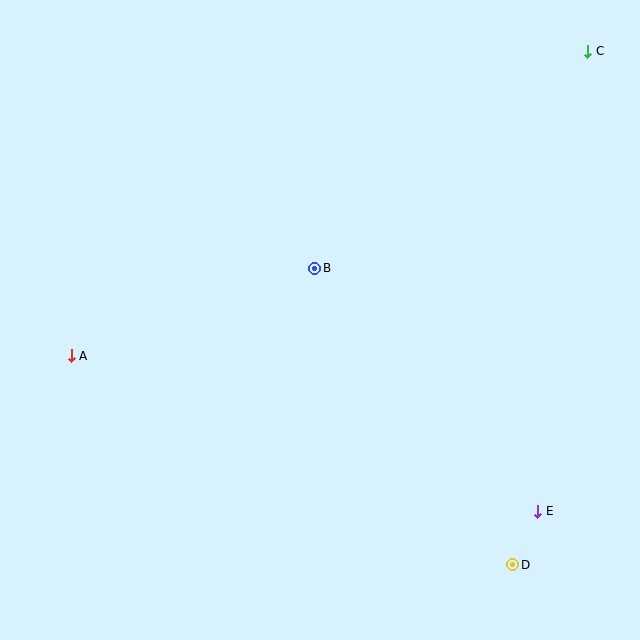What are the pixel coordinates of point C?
Point C is at (588, 51).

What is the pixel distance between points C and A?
The distance between C and A is 600 pixels.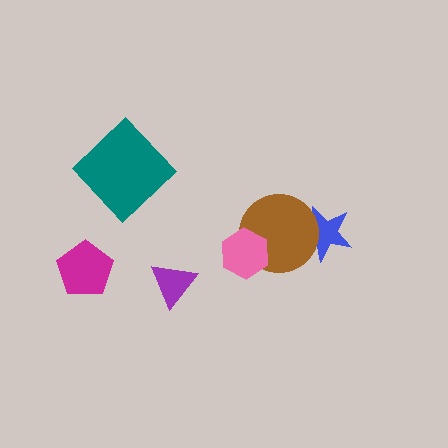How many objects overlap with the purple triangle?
0 objects overlap with the purple triangle.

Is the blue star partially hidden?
Yes, it is partially covered by another shape.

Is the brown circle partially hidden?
Yes, it is partially covered by another shape.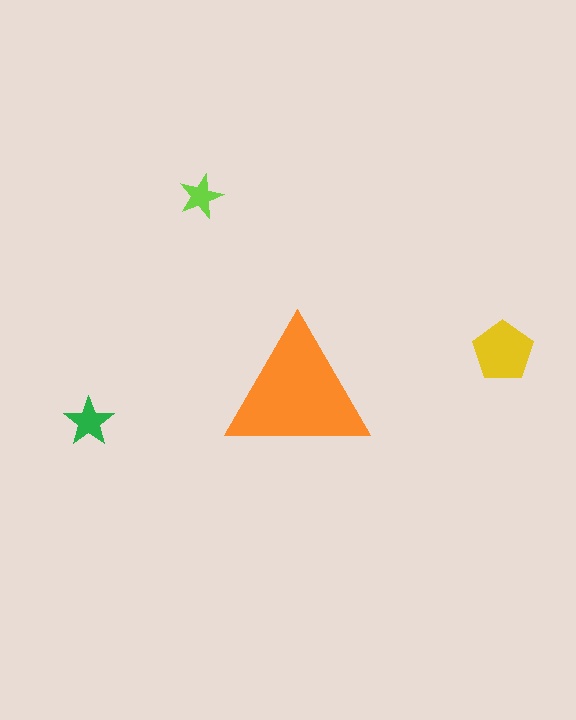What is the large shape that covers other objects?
An orange triangle.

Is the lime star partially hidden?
No, the lime star is fully visible.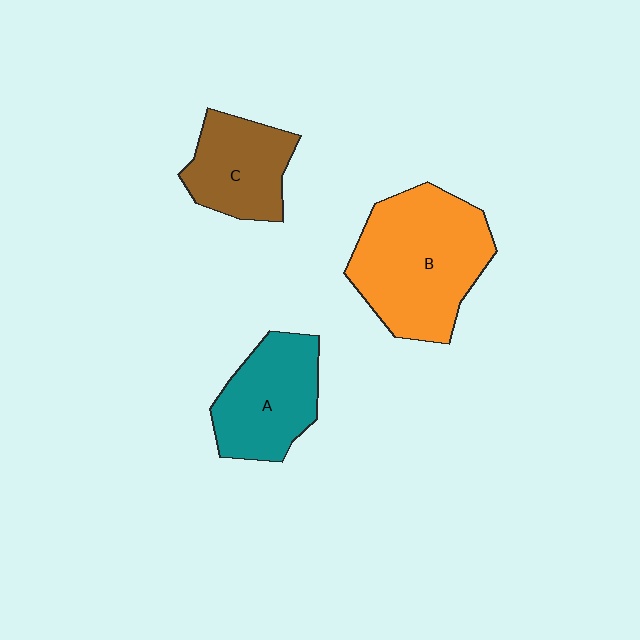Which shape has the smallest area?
Shape C (brown).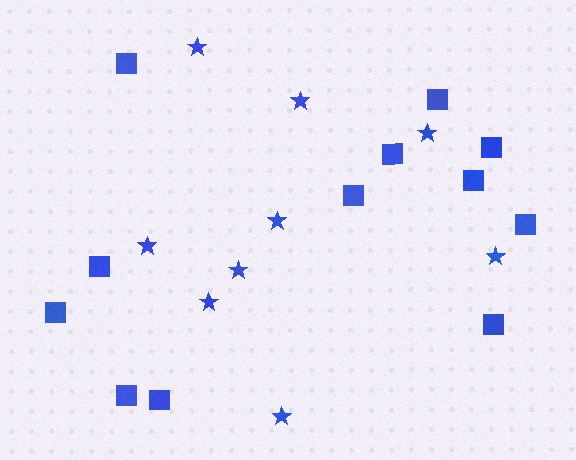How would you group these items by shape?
There are 2 groups: one group of squares (12) and one group of stars (9).